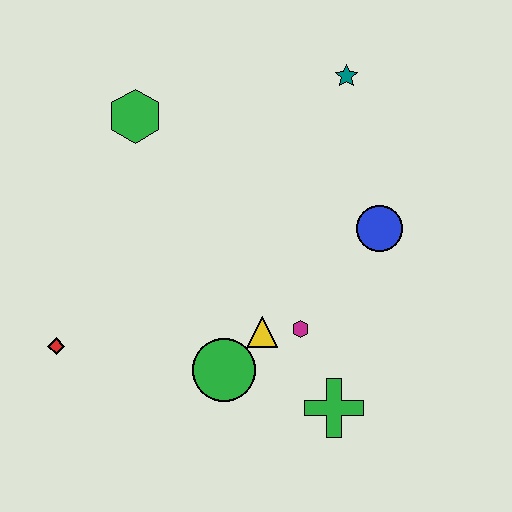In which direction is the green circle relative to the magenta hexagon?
The green circle is to the left of the magenta hexagon.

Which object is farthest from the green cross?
The green hexagon is farthest from the green cross.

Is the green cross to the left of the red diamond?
No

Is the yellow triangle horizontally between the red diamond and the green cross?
Yes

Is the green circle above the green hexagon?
No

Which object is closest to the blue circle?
The magenta hexagon is closest to the blue circle.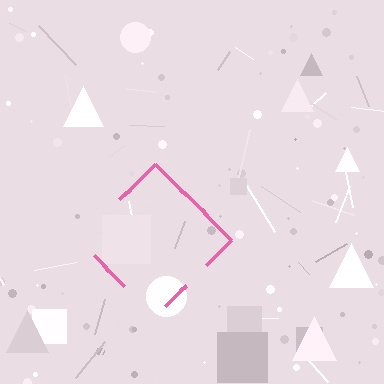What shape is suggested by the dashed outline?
The dashed outline suggests a diamond.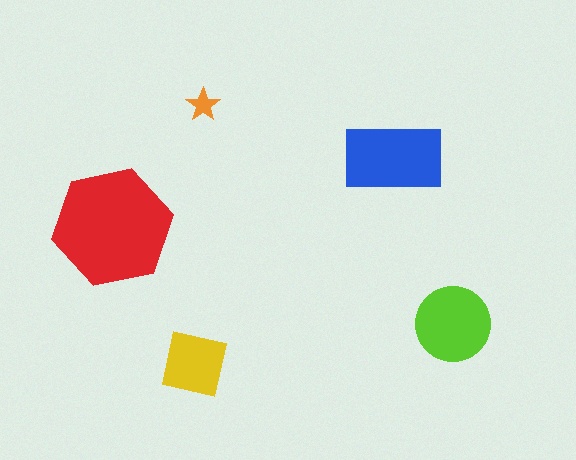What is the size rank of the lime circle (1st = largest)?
3rd.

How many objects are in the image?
There are 5 objects in the image.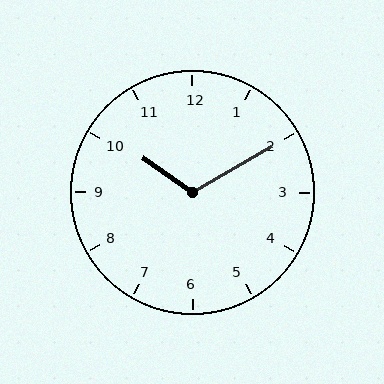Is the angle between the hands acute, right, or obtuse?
It is obtuse.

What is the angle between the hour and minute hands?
Approximately 115 degrees.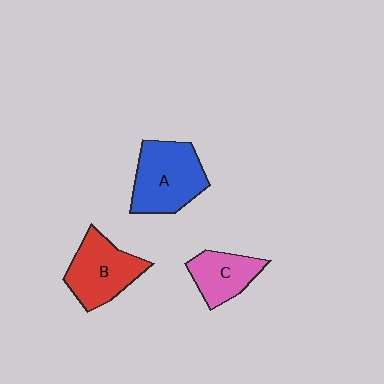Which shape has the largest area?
Shape A (blue).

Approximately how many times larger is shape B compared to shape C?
Approximately 1.4 times.